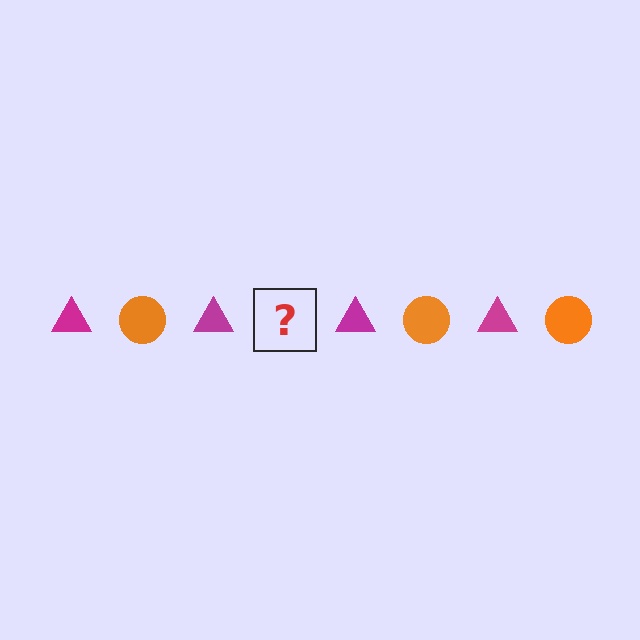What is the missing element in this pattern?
The missing element is an orange circle.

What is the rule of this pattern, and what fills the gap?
The rule is that the pattern alternates between magenta triangle and orange circle. The gap should be filled with an orange circle.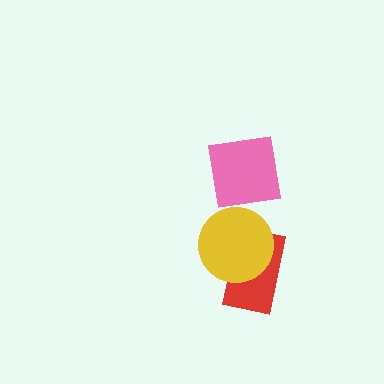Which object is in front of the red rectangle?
The yellow circle is in front of the red rectangle.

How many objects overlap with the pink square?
0 objects overlap with the pink square.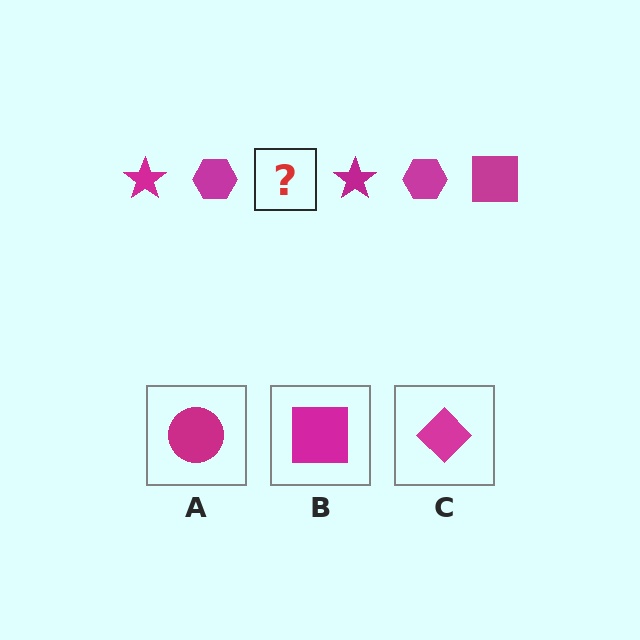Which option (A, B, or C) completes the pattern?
B.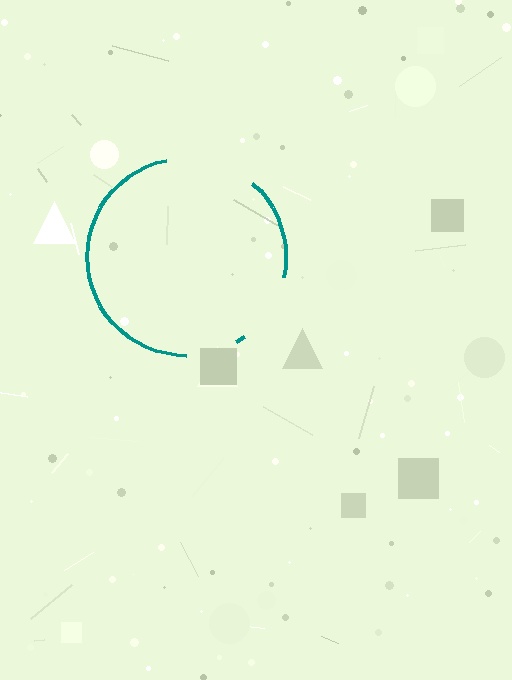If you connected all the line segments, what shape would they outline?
They would outline a circle.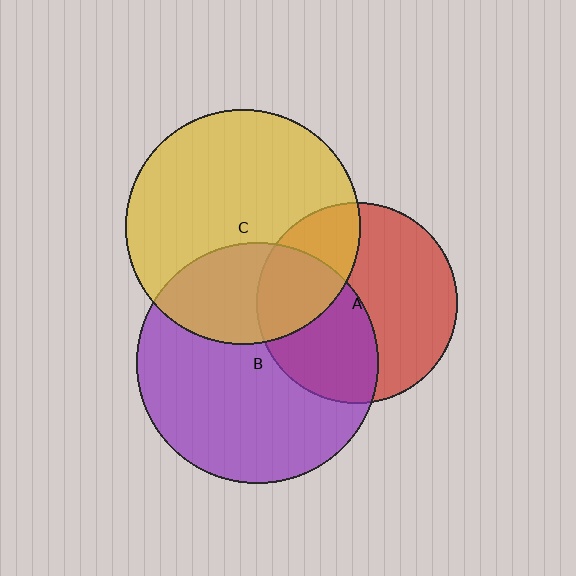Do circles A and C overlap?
Yes.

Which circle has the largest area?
Circle B (purple).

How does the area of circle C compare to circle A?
Approximately 1.4 times.